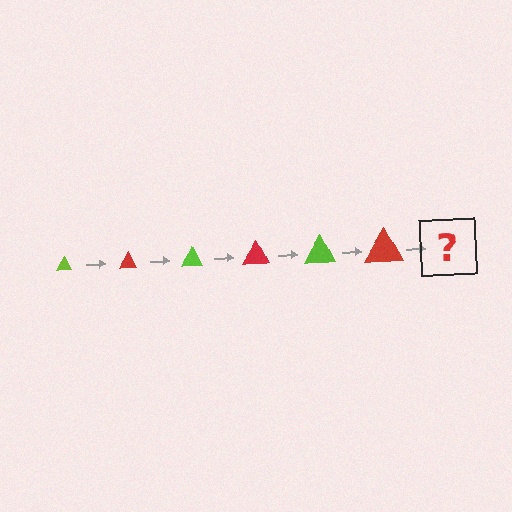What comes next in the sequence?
The next element should be a lime triangle, larger than the previous one.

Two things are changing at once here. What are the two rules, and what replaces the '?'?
The two rules are that the triangle grows larger each step and the color cycles through lime and red. The '?' should be a lime triangle, larger than the previous one.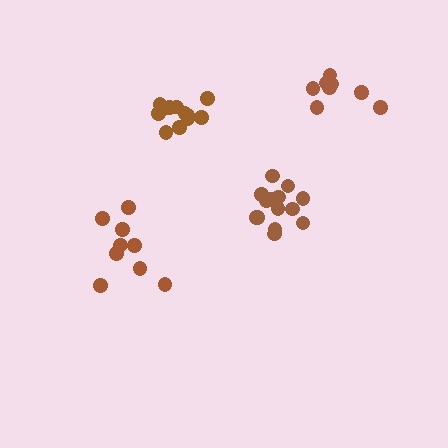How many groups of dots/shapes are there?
There are 4 groups.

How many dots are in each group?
Group 1: 9 dots, Group 2: 12 dots, Group 3: 14 dots, Group 4: 8 dots (43 total).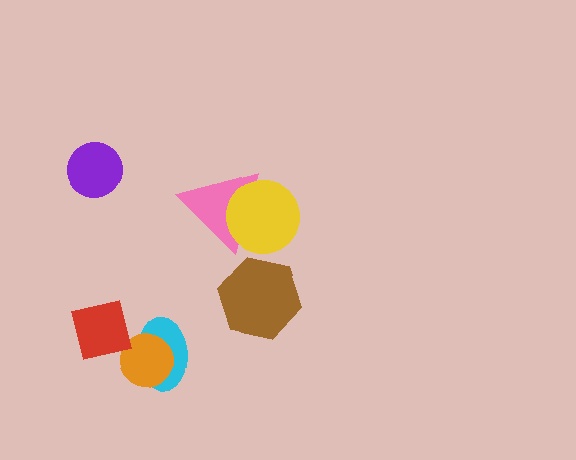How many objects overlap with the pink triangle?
1 object overlaps with the pink triangle.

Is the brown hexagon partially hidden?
No, no other shape covers it.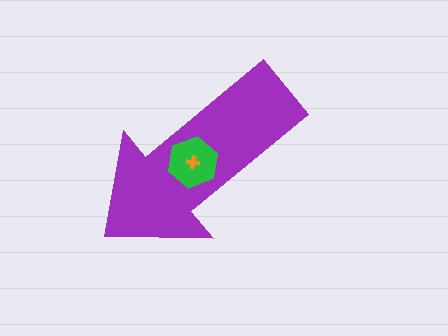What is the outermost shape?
The purple arrow.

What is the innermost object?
The orange cross.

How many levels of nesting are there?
3.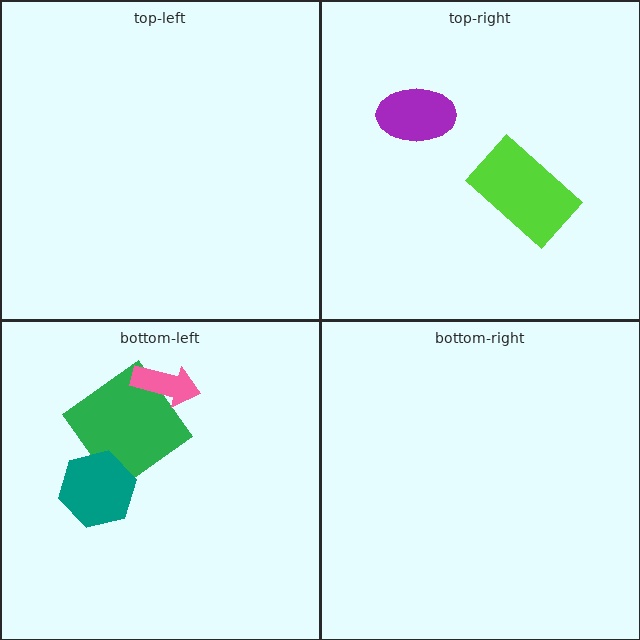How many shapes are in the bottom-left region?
3.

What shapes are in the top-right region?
The lime rectangle, the purple ellipse.